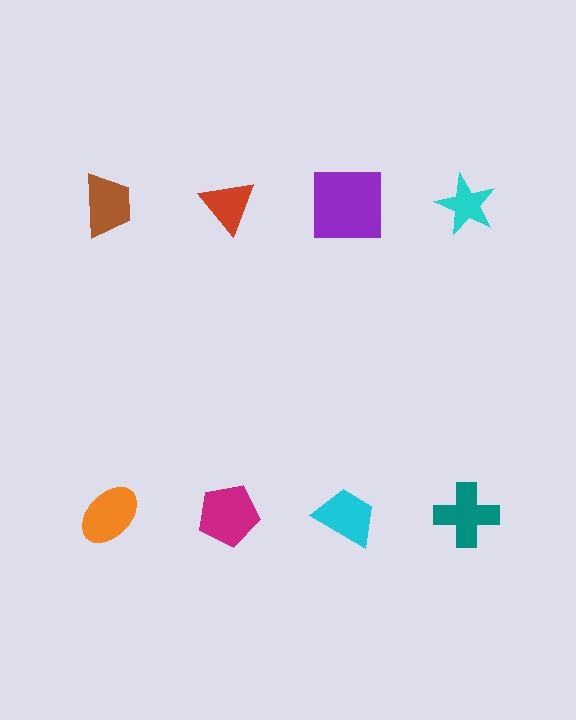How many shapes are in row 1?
4 shapes.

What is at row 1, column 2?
A red triangle.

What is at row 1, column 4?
A cyan star.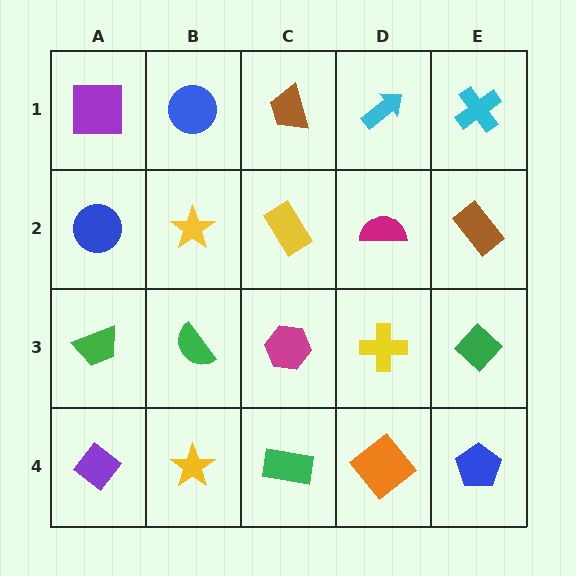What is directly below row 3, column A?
A purple diamond.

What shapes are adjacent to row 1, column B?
A yellow star (row 2, column B), a purple square (row 1, column A), a brown trapezoid (row 1, column C).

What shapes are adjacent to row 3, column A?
A blue circle (row 2, column A), a purple diamond (row 4, column A), a green semicircle (row 3, column B).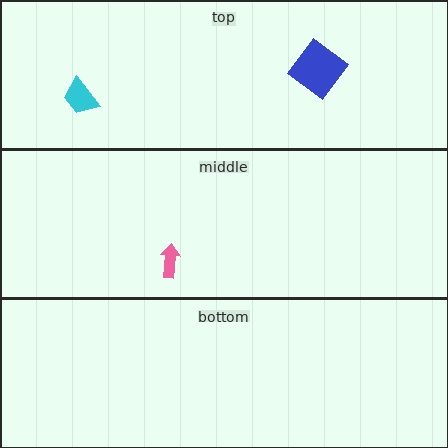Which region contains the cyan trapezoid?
The top region.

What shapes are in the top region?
The cyan trapezoid, the blue diamond.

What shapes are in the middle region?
The pink arrow.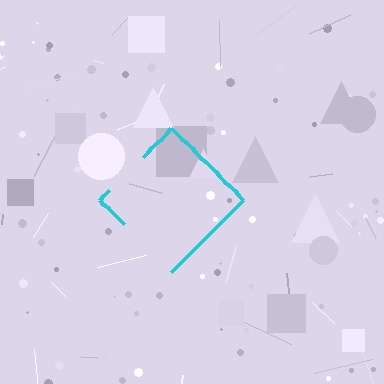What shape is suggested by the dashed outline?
The dashed outline suggests a diamond.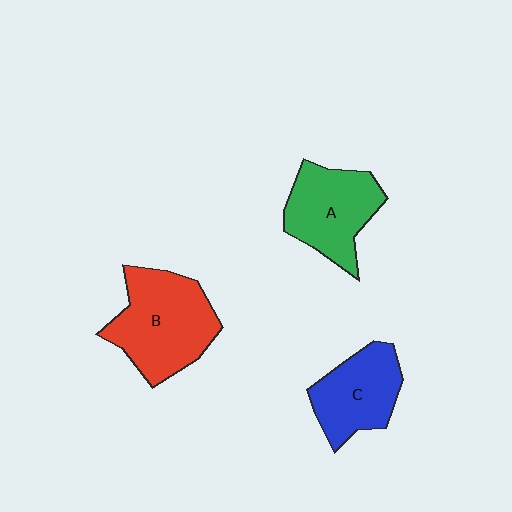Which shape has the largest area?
Shape B (red).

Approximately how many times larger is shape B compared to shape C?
Approximately 1.4 times.